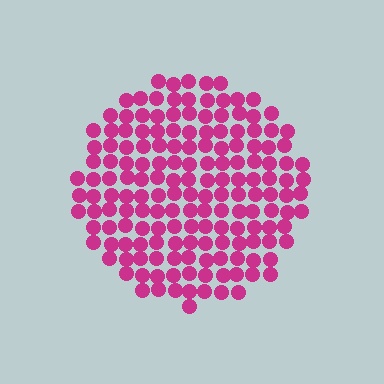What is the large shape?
The large shape is a circle.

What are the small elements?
The small elements are circles.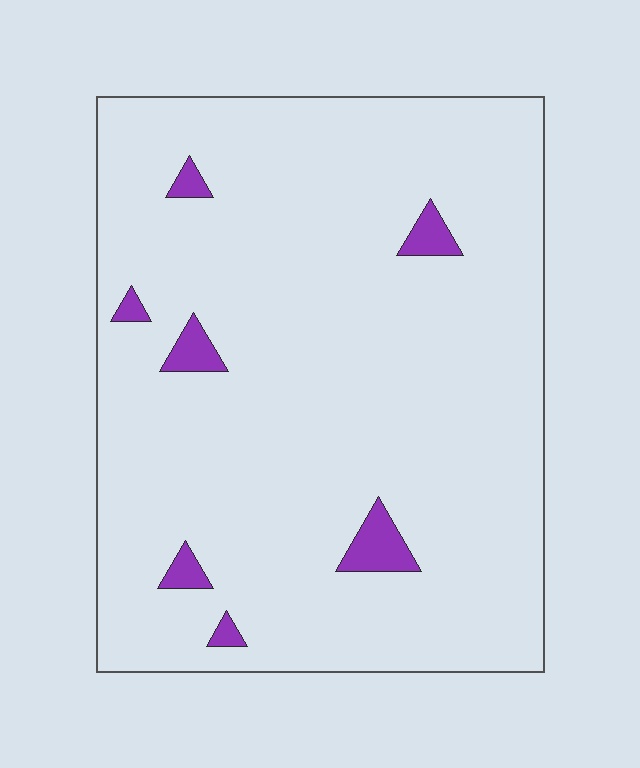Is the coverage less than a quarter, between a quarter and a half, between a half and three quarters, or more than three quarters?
Less than a quarter.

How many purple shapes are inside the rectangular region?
7.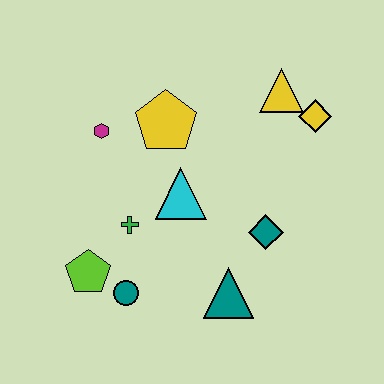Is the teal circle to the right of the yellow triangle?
No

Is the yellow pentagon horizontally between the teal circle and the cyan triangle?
Yes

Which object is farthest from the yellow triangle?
The lime pentagon is farthest from the yellow triangle.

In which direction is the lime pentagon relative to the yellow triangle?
The lime pentagon is to the left of the yellow triangle.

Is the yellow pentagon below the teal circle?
No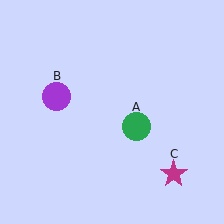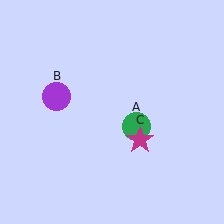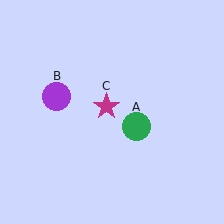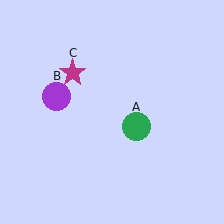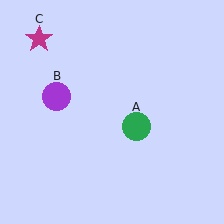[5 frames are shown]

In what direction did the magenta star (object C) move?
The magenta star (object C) moved up and to the left.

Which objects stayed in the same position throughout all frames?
Green circle (object A) and purple circle (object B) remained stationary.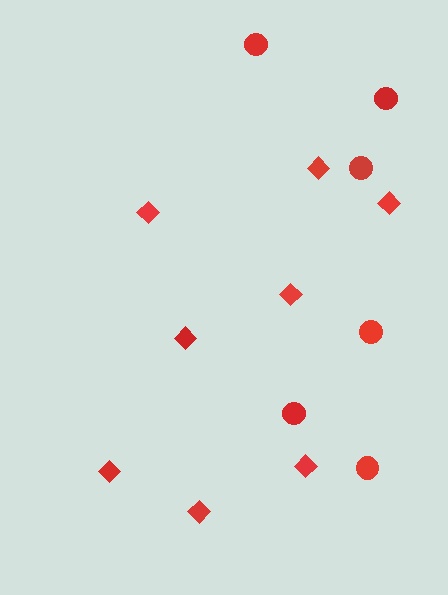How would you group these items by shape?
There are 2 groups: one group of diamonds (8) and one group of circles (6).